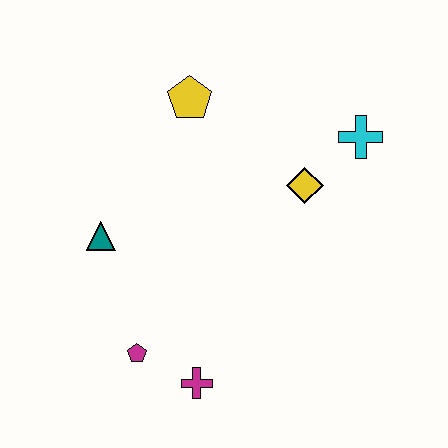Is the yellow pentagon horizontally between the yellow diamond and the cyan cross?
No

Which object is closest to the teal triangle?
The magenta pentagon is closest to the teal triangle.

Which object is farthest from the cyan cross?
The magenta pentagon is farthest from the cyan cross.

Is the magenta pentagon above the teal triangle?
No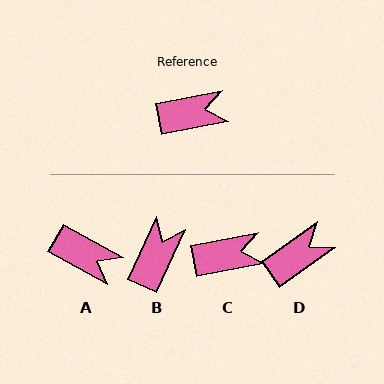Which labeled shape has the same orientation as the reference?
C.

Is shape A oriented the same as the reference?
No, it is off by about 41 degrees.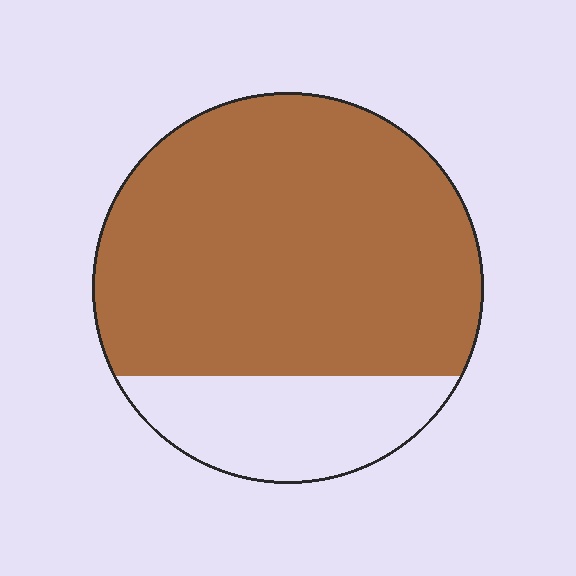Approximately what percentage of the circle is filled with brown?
Approximately 80%.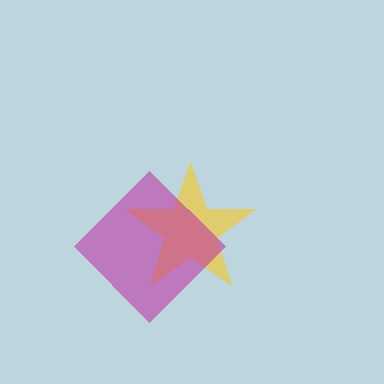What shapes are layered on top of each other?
The layered shapes are: a yellow star, a magenta diamond.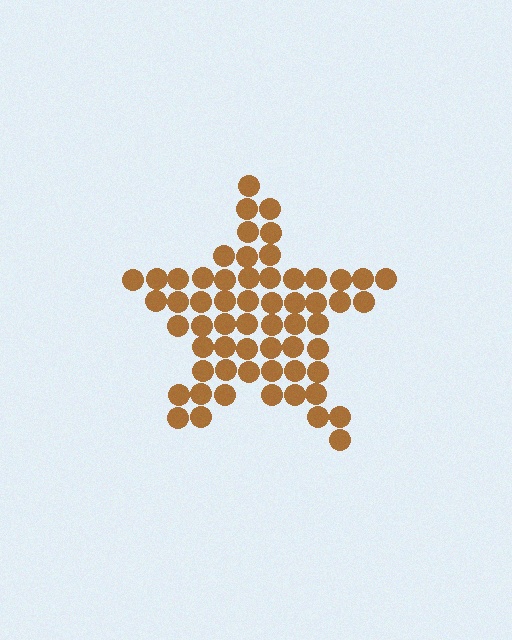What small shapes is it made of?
It is made of small circles.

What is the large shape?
The large shape is a star.